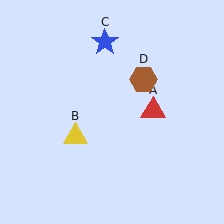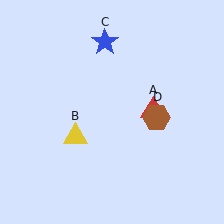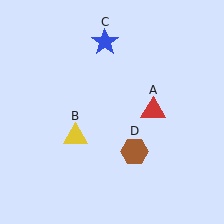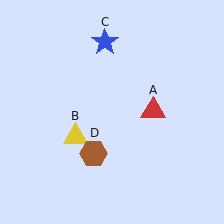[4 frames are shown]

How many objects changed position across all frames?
1 object changed position: brown hexagon (object D).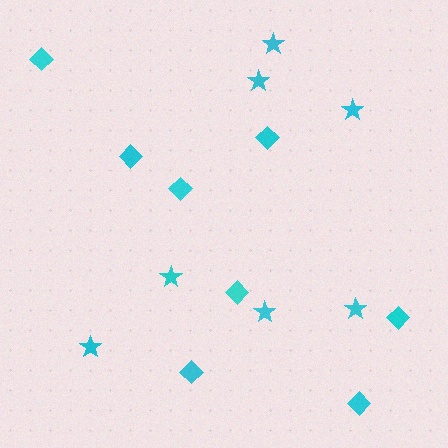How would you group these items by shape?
There are 2 groups: one group of stars (7) and one group of diamonds (8).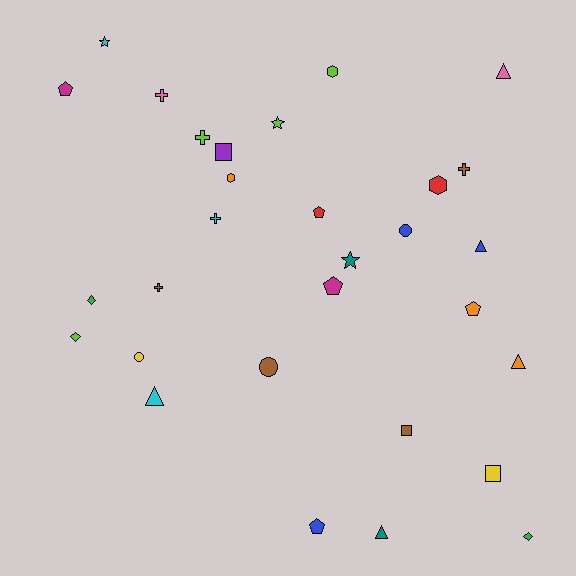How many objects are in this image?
There are 30 objects.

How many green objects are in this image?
There are 2 green objects.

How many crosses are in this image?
There are 5 crosses.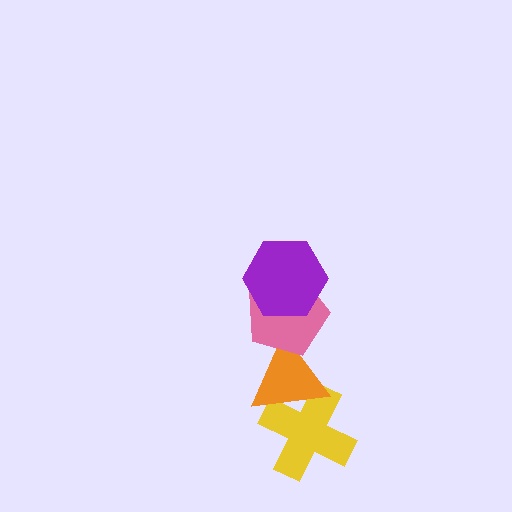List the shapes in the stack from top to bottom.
From top to bottom: the purple hexagon, the pink pentagon, the orange triangle, the yellow cross.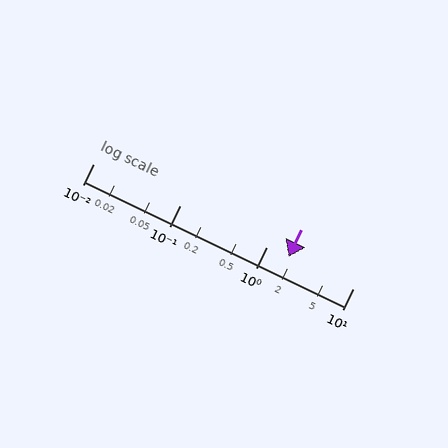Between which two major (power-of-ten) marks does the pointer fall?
The pointer is between 1 and 10.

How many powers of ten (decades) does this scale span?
The scale spans 3 decades, from 0.01 to 10.